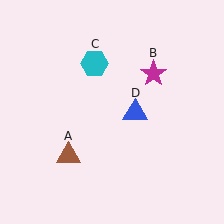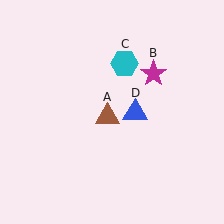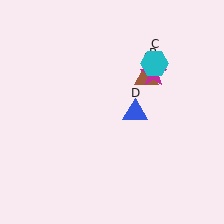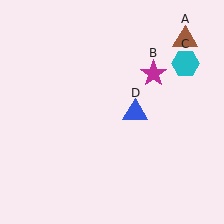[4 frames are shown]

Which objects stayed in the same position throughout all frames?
Magenta star (object B) and blue triangle (object D) remained stationary.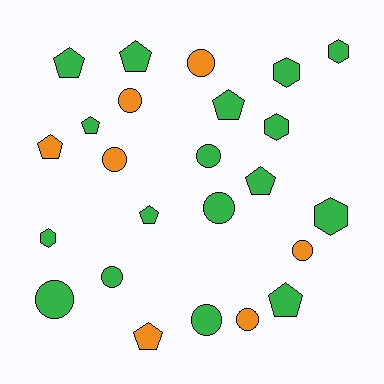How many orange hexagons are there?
There are no orange hexagons.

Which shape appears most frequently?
Circle, with 10 objects.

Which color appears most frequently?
Green, with 17 objects.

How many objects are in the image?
There are 24 objects.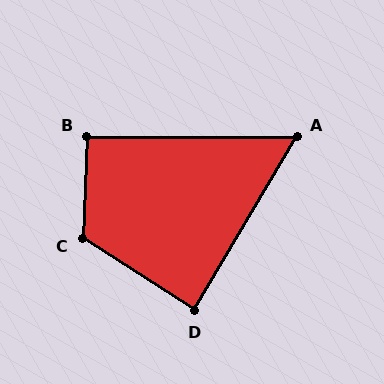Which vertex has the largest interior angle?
C, at approximately 121 degrees.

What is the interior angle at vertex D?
Approximately 87 degrees (approximately right).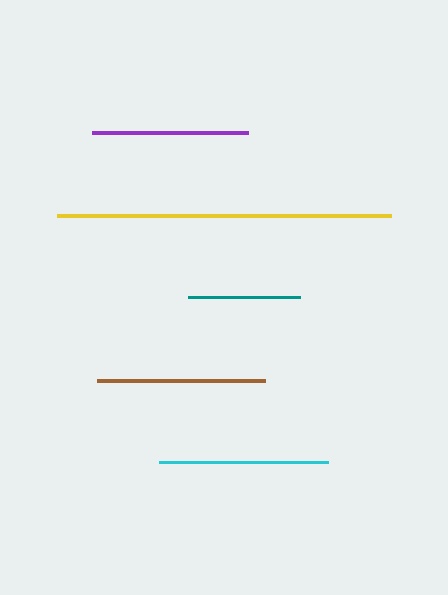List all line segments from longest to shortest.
From longest to shortest: yellow, cyan, brown, purple, teal.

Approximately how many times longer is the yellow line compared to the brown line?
The yellow line is approximately 2.0 times the length of the brown line.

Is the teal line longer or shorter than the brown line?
The brown line is longer than the teal line.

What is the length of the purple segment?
The purple segment is approximately 156 pixels long.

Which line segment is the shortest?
The teal line is the shortest at approximately 111 pixels.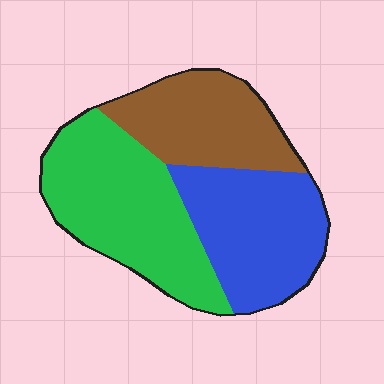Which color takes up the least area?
Brown, at roughly 25%.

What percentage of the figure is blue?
Blue covers roughly 35% of the figure.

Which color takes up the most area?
Green, at roughly 40%.